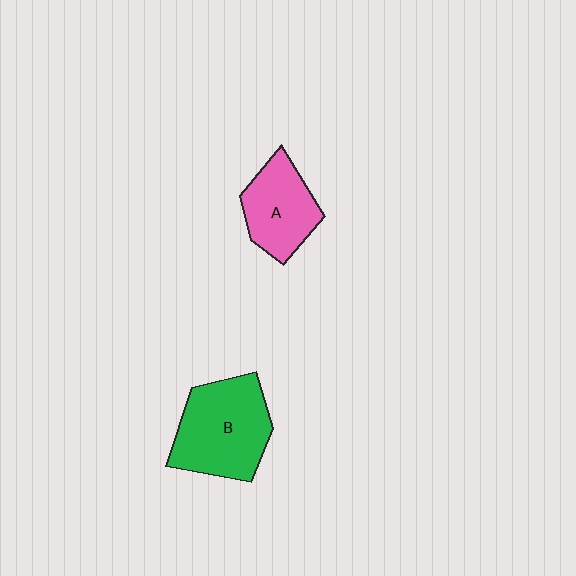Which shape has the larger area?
Shape B (green).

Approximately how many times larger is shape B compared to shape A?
Approximately 1.4 times.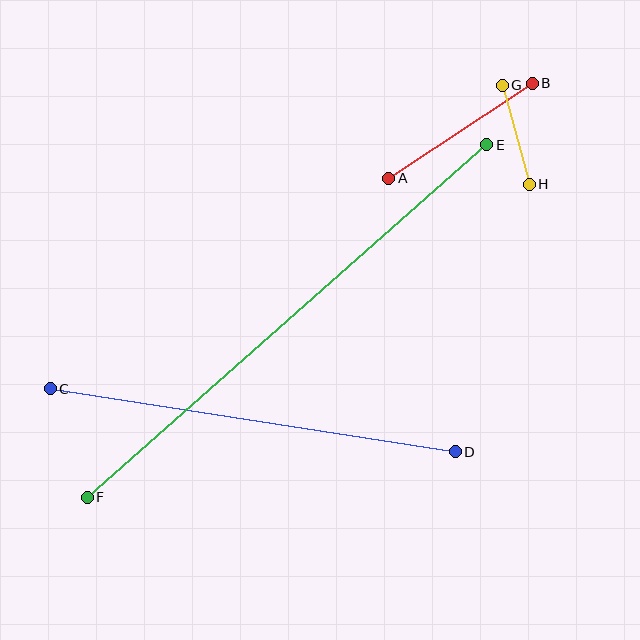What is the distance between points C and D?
The distance is approximately 410 pixels.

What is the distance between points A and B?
The distance is approximately 172 pixels.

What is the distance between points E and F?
The distance is approximately 533 pixels.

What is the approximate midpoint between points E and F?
The midpoint is at approximately (287, 321) pixels.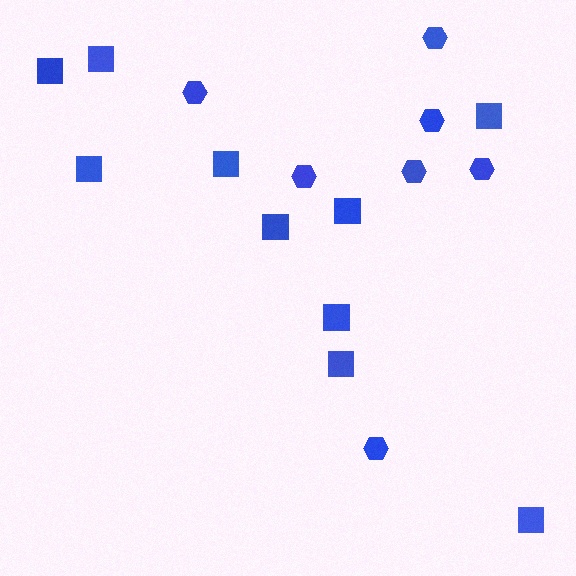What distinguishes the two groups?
There are 2 groups: one group of squares (10) and one group of hexagons (7).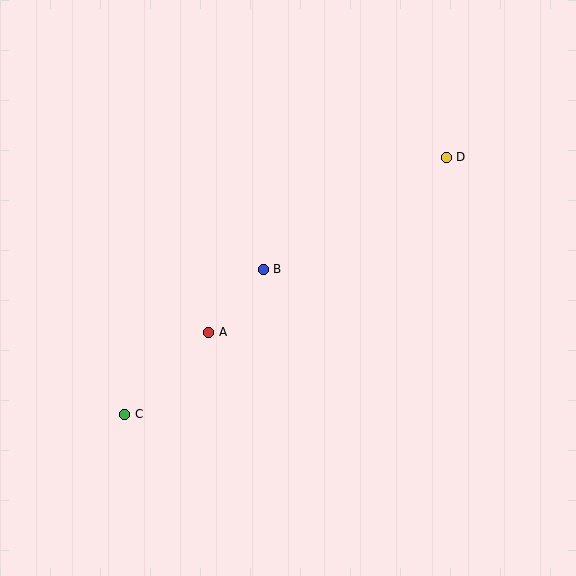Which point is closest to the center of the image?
Point B at (263, 269) is closest to the center.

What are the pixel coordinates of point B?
Point B is at (263, 269).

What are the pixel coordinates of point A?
Point A is at (209, 332).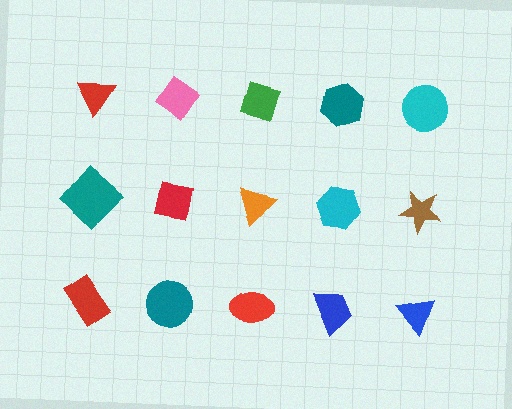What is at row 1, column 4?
A teal hexagon.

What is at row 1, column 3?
A green diamond.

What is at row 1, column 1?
A red triangle.